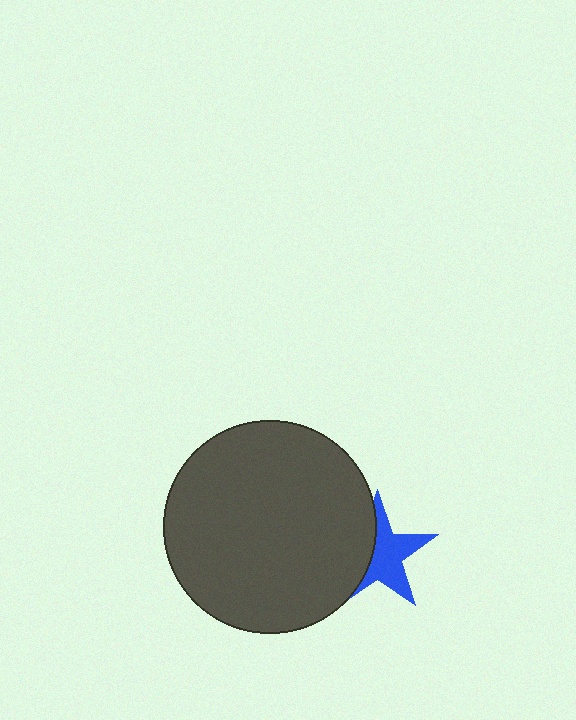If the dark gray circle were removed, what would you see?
You would see the complete blue star.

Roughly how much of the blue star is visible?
About half of it is visible (roughly 59%).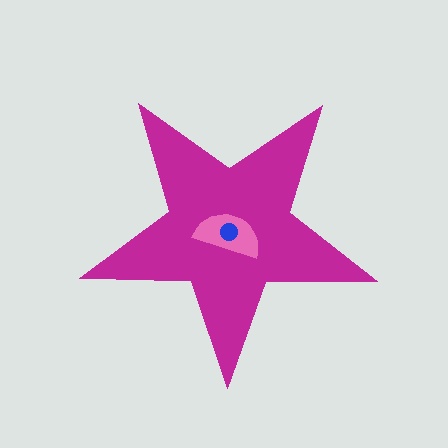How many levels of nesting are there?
3.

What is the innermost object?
The blue circle.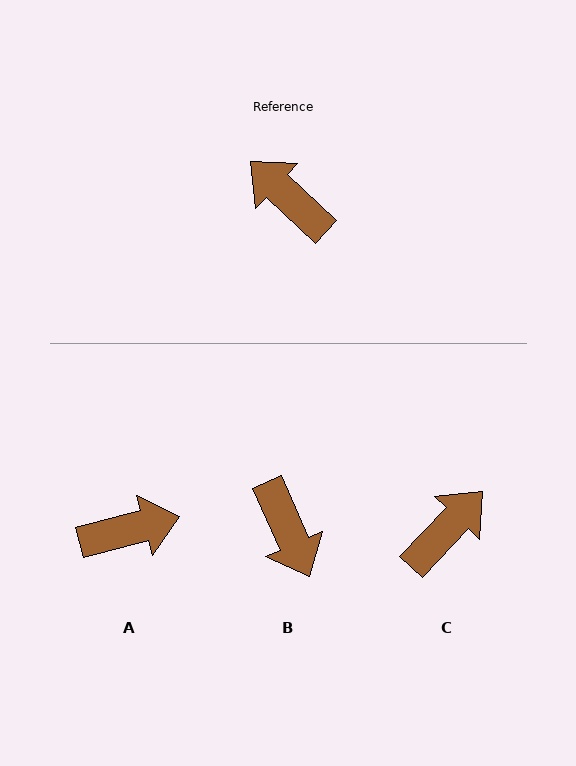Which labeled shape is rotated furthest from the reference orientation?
B, about 157 degrees away.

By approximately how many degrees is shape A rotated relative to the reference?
Approximately 122 degrees clockwise.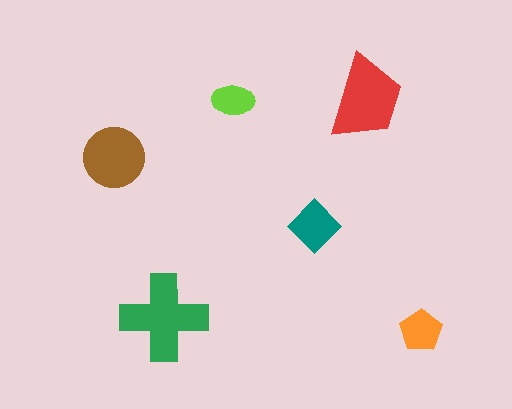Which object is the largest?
The green cross.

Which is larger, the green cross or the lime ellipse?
The green cross.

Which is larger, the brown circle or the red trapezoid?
The red trapezoid.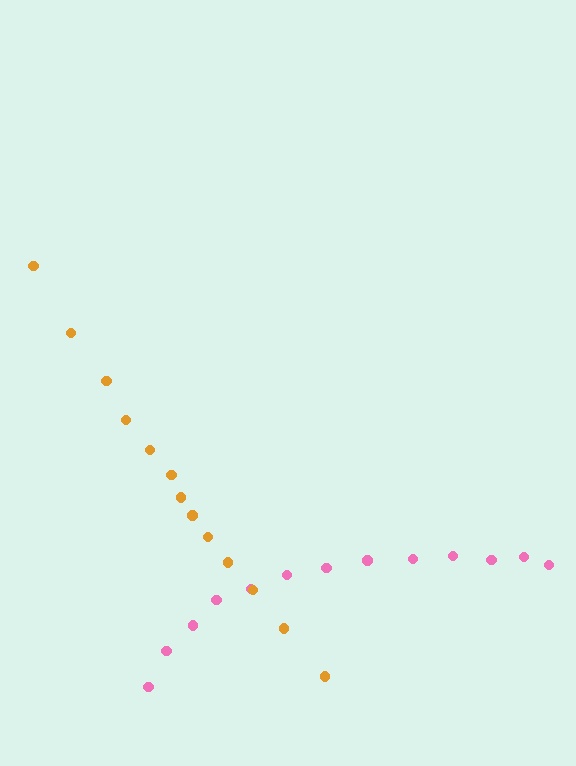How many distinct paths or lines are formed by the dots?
There are 2 distinct paths.